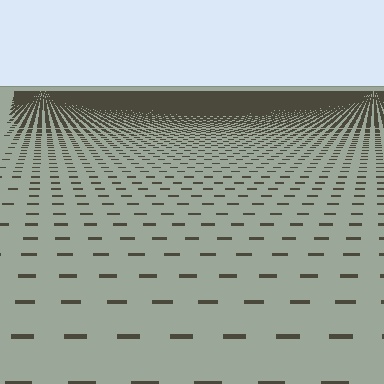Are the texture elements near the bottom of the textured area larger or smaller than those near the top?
Larger. Near the bottom, elements are closer to the viewer and appear at a bigger on-screen size.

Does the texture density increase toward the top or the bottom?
Density increases toward the top.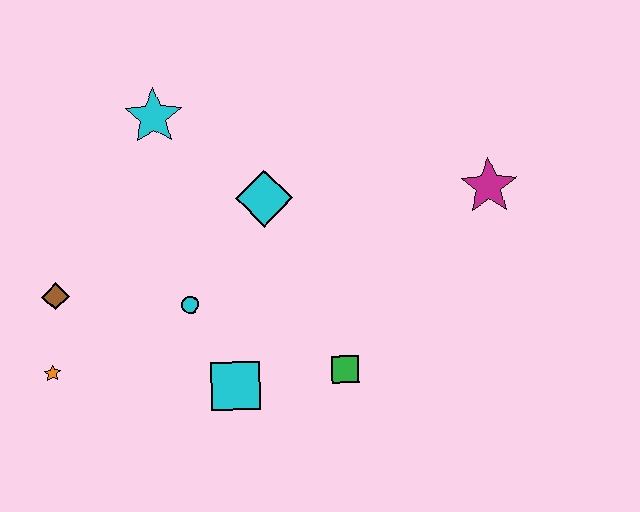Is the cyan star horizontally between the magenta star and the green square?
No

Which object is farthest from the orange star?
The magenta star is farthest from the orange star.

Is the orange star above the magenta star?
No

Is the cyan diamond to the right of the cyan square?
Yes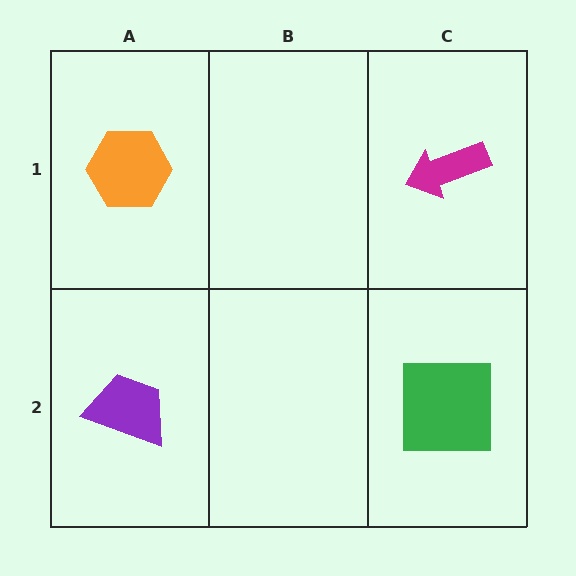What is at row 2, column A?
A purple trapezoid.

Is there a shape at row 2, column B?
No, that cell is empty.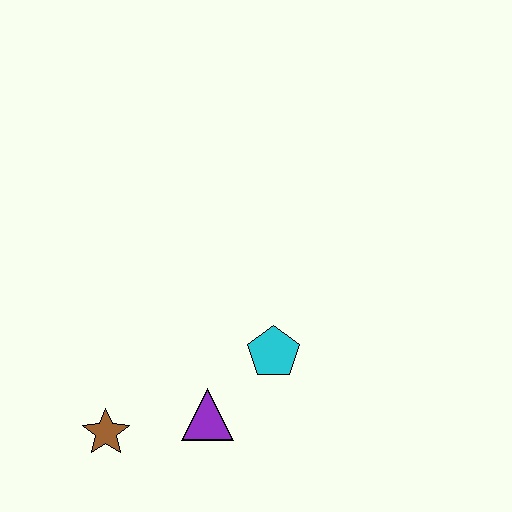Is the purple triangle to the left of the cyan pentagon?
Yes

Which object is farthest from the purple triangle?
The brown star is farthest from the purple triangle.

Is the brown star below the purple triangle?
Yes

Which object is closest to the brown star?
The purple triangle is closest to the brown star.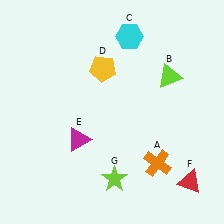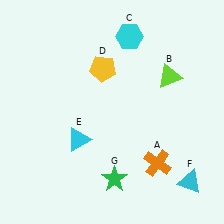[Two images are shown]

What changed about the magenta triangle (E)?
In Image 1, E is magenta. In Image 2, it changed to cyan.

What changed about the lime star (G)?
In Image 1, G is lime. In Image 2, it changed to green.